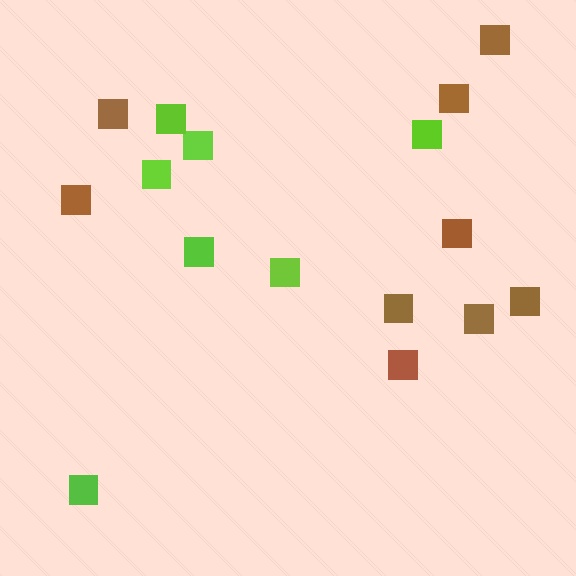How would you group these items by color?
There are 2 groups: one group of lime squares (7) and one group of brown squares (9).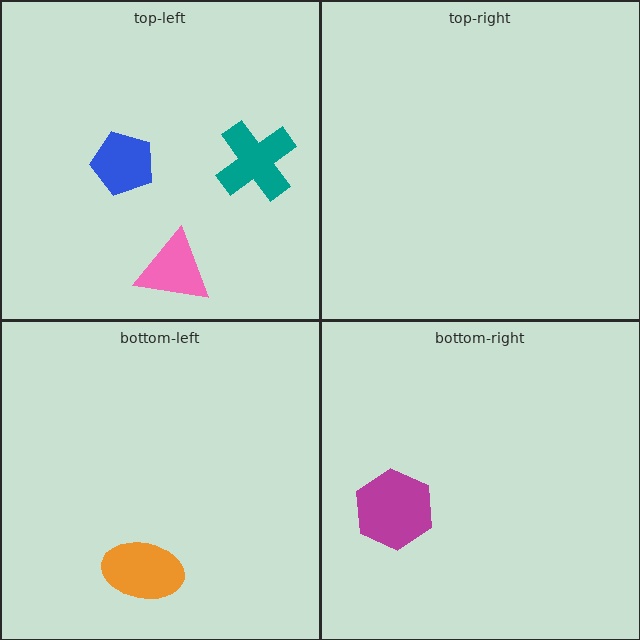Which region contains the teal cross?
The top-left region.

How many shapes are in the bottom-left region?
1.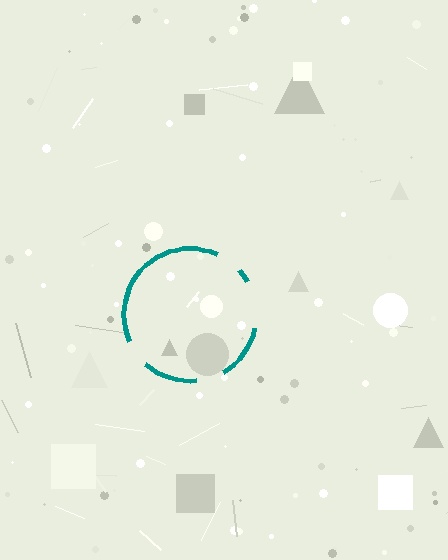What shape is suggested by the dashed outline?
The dashed outline suggests a circle.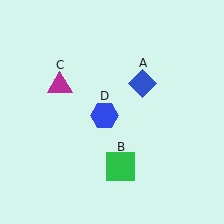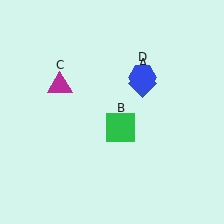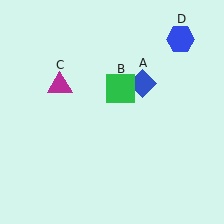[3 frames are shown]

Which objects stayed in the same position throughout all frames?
Blue diamond (object A) and magenta triangle (object C) remained stationary.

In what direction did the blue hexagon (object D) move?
The blue hexagon (object D) moved up and to the right.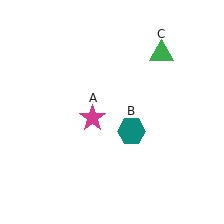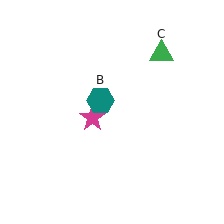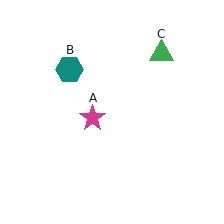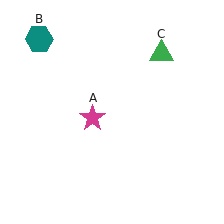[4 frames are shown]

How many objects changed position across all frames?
1 object changed position: teal hexagon (object B).